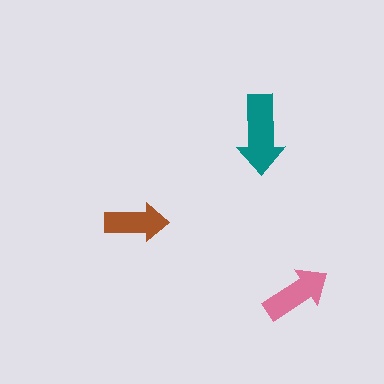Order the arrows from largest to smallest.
the teal one, the pink one, the brown one.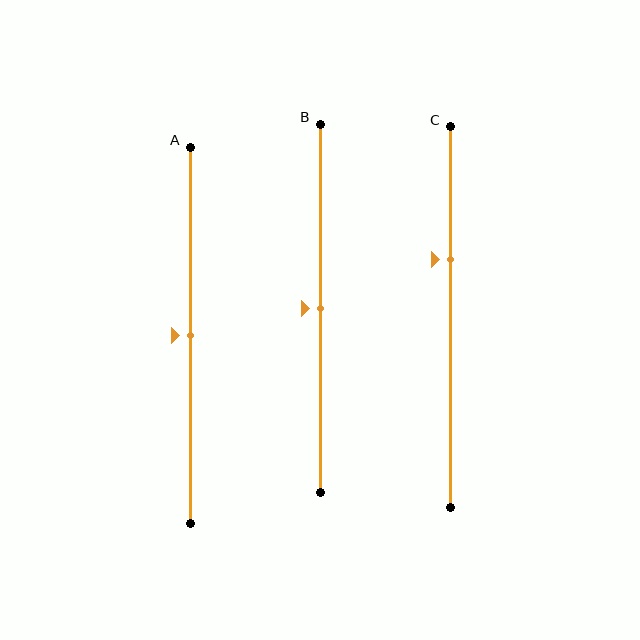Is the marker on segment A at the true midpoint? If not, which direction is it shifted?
Yes, the marker on segment A is at the true midpoint.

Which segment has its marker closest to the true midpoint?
Segment A has its marker closest to the true midpoint.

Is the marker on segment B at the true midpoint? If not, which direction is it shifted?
Yes, the marker on segment B is at the true midpoint.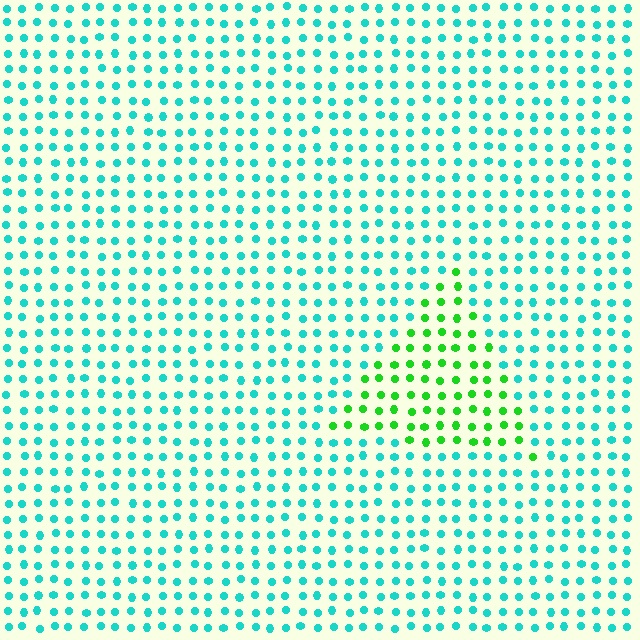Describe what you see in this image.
The image is filled with small cyan elements in a uniform arrangement. A triangle-shaped region is visible where the elements are tinted to a slightly different hue, forming a subtle color boundary.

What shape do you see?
I see a triangle.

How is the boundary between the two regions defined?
The boundary is defined purely by a slight shift in hue (about 54 degrees). Spacing, size, and orientation are identical on both sides.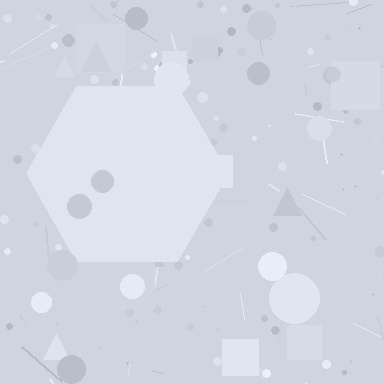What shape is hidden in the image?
A hexagon is hidden in the image.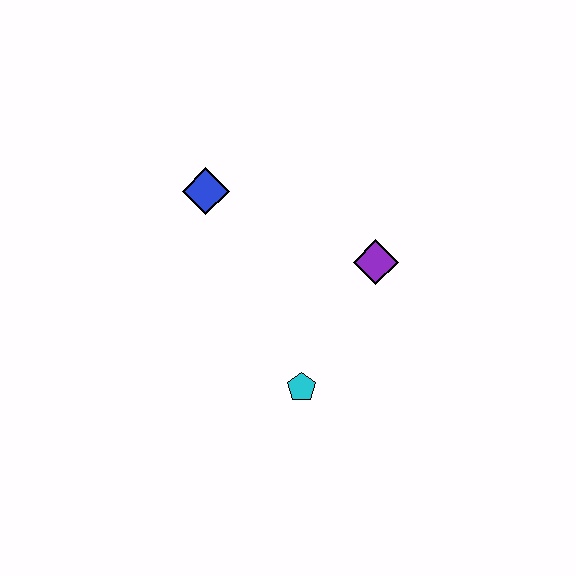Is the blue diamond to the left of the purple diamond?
Yes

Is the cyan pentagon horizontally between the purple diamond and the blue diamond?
Yes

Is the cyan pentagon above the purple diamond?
No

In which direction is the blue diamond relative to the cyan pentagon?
The blue diamond is above the cyan pentagon.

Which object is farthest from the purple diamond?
The blue diamond is farthest from the purple diamond.